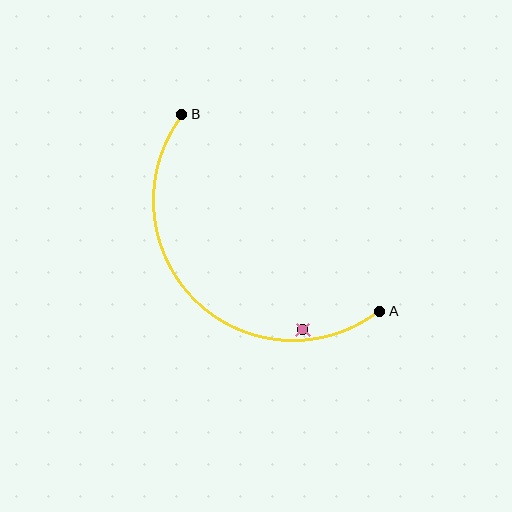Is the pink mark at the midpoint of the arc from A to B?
No — the pink mark does not lie on the arc at all. It sits slightly inside the curve.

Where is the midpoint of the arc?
The arc midpoint is the point on the curve farthest from the straight line joining A and B. It sits below and to the left of that line.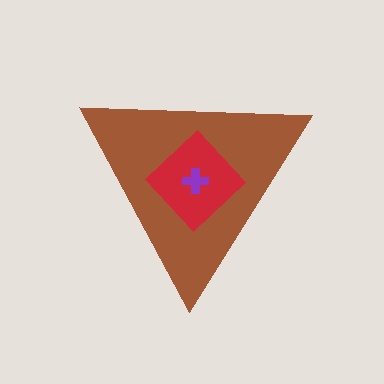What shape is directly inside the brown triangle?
The red diamond.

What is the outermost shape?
The brown triangle.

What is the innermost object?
The purple cross.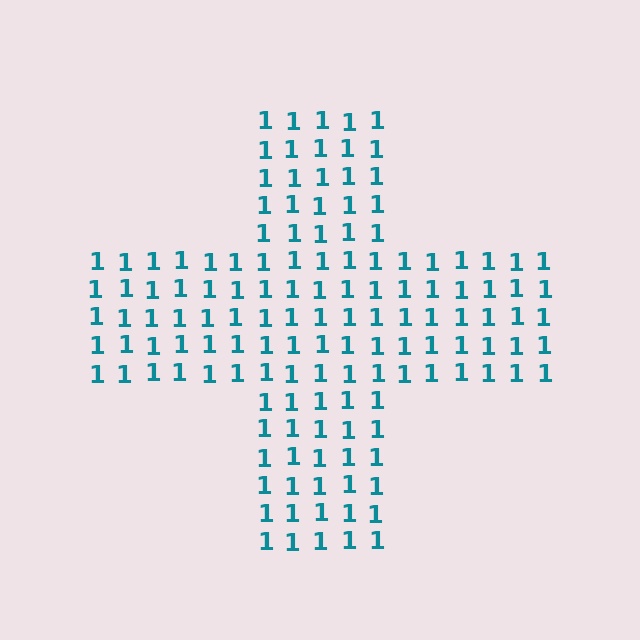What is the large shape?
The large shape is a cross.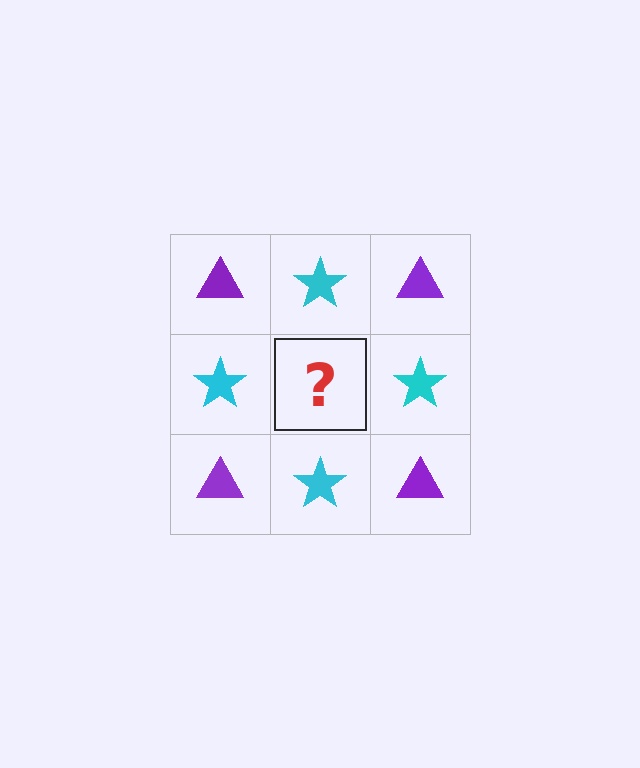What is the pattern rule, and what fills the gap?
The rule is that it alternates purple triangle and cyan star in a checkerboard pattern. The gap should be filled with a purple triangle.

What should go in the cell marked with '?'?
The missing cell should contain a purple triangle.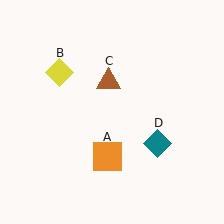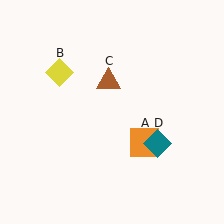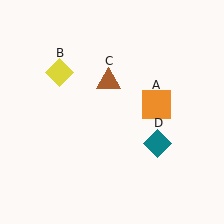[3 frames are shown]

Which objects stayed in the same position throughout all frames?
Yellow diamond (object B) and brown triangle (object C) and teal diamond (object D) remained stationary.